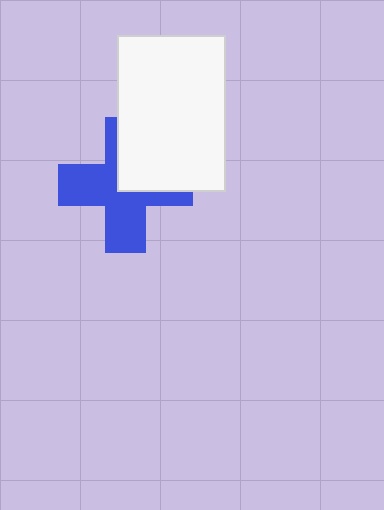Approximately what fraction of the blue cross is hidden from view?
Roughly 36% of the blue cross is hidden behind the white rectangle.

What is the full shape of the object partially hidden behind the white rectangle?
The partially hidden object is a blue cross.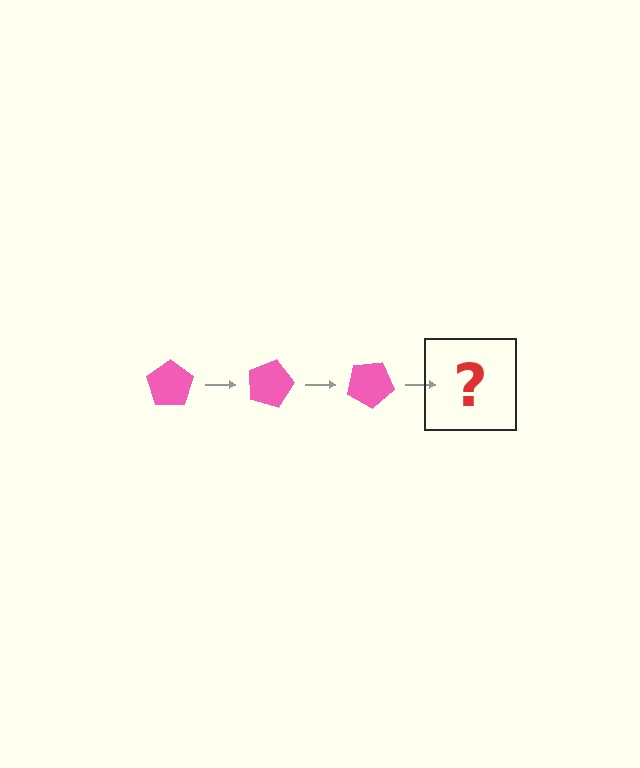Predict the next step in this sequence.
The next step is a pink pentagon rotated 45 degrees.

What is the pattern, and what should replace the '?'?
The pattern is that the pentagon rotates 15 degrees each step. The '?' should be a pink pentagon rotated 45 degrees.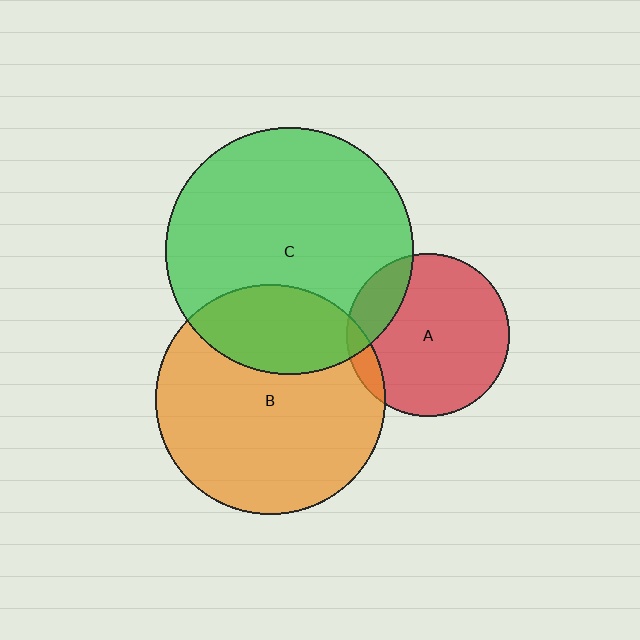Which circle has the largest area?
Circle C (green).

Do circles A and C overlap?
Yes.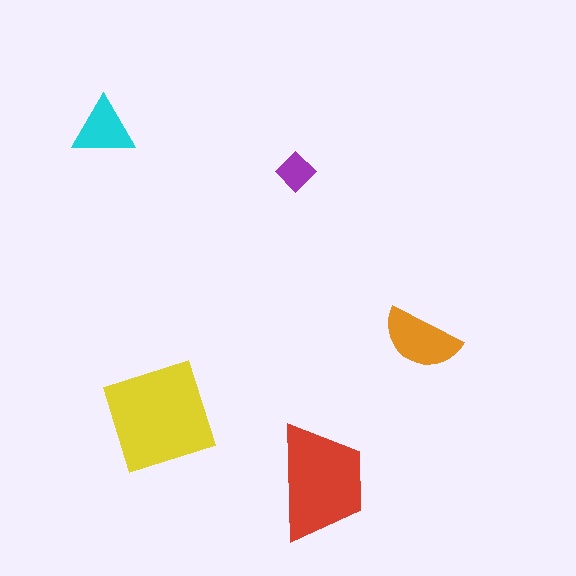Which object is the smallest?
The purple diamond.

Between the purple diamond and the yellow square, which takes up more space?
The yellow square.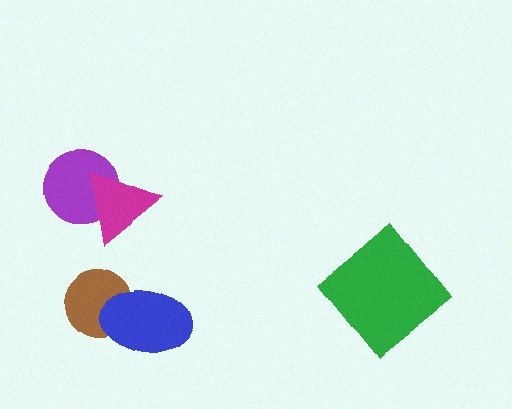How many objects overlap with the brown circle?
1 object overlaps with the brown circle.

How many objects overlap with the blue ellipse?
1 object overlaps with the blue ellipse.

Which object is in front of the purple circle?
The magenta triangle is in front of the purple circle.